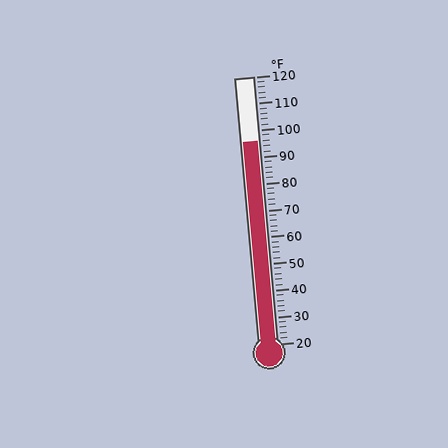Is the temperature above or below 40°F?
The temperature is above 40°F.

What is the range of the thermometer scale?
The thermometer scale ranges from 20°F to 120°F.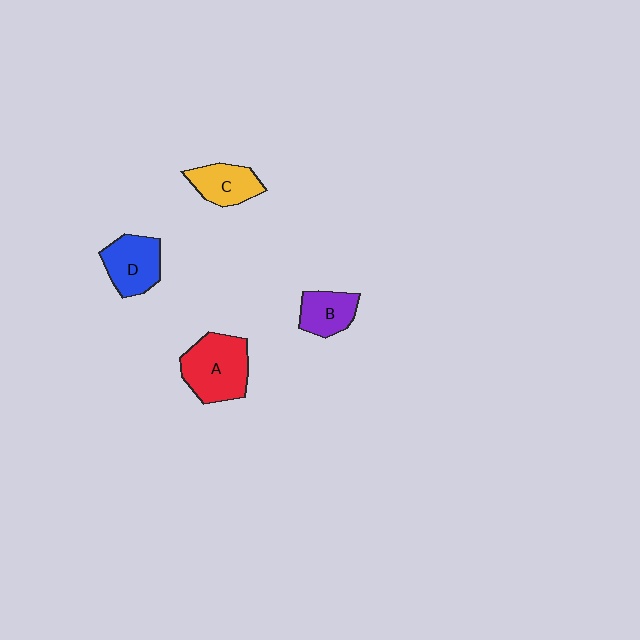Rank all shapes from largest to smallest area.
From largest to smallest: A (red), D (blue), C (yellow), B (purple).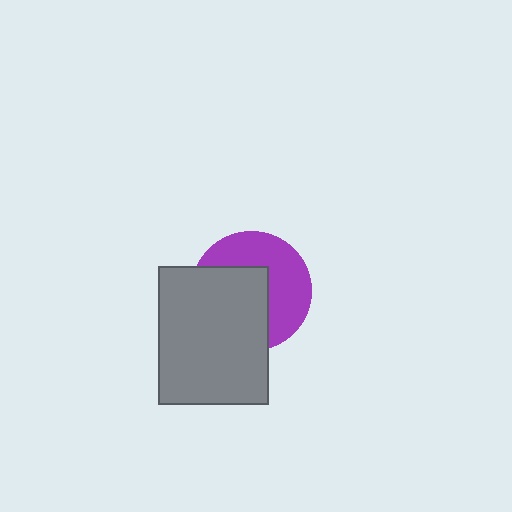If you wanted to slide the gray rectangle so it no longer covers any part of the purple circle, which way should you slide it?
Slide it toward the lower-left — that is the most direct way to separate the two shapes.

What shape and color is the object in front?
The object in front is a gray rectangle.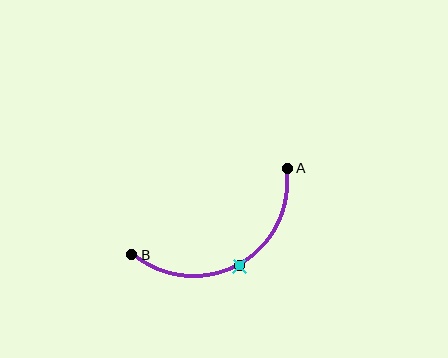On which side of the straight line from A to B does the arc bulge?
The arc bulges below the straight line connecting A and B.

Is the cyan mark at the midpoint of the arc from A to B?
Yes. The cyan mark lies on the arc at equal arc-length from both A and B — it is the arc midpoint.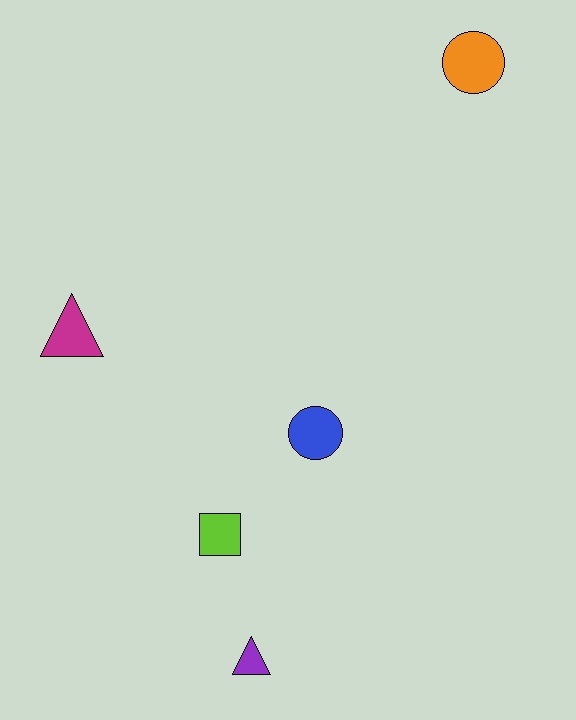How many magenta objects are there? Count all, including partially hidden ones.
There is 1 magenta object.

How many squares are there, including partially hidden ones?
There is 1 square.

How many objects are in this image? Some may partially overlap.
There are 5 objects.